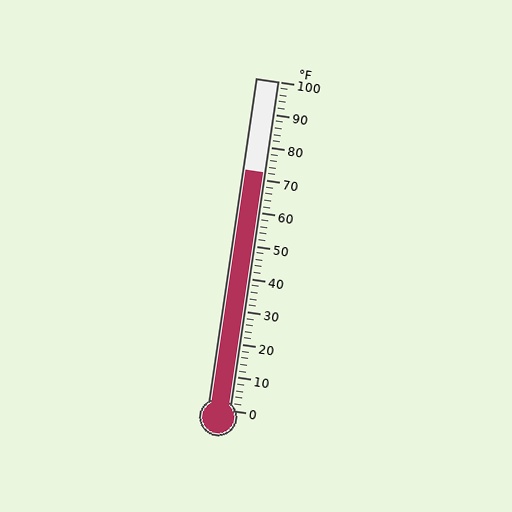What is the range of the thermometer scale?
The thermometer scale ranges from 0°F to 100°F.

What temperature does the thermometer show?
The thermometer shows approximately 72°F.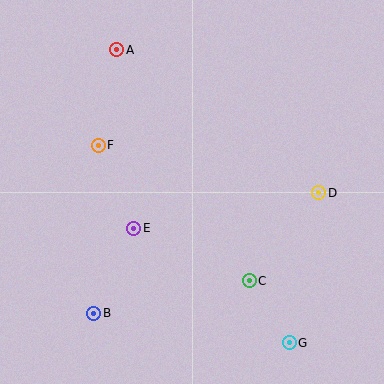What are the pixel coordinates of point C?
Point C is at (249, 281).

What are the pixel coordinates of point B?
Point B is at (94, 313).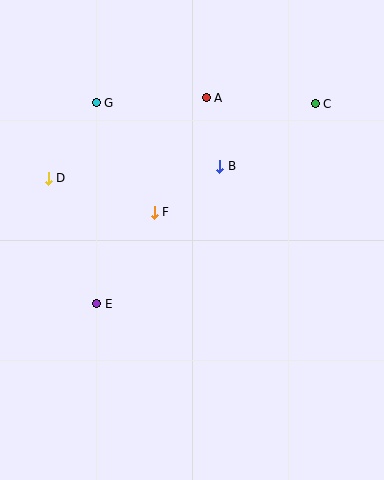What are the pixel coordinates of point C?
Point C is at (315, 104).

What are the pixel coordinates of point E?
Point E is at (97, 304).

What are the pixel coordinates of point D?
Point D is at (48, 178).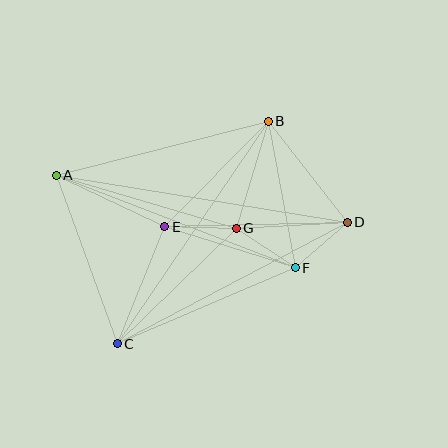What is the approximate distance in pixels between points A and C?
The distance between A and C is approximately 179 pixels.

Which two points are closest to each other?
Points D and F are closest to each other.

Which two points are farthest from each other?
Points A and D are farthest from each other.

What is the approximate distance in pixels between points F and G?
The distance between F and G is approximately 71 pixels.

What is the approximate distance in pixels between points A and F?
The distance between A and F is approximately 256 pixels.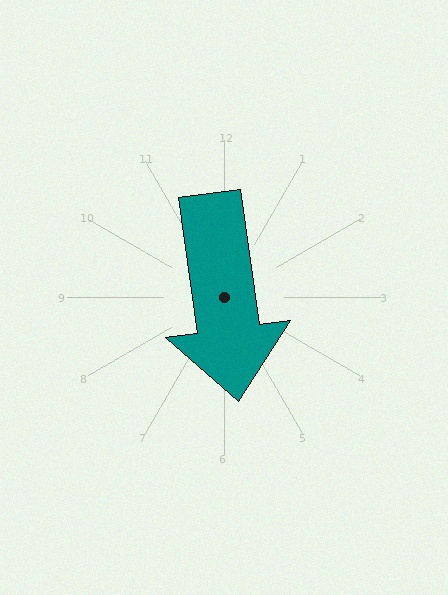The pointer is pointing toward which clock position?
Roughly 6 o'clock.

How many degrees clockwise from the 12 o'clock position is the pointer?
Approximately 172 degrees.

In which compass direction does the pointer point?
South.